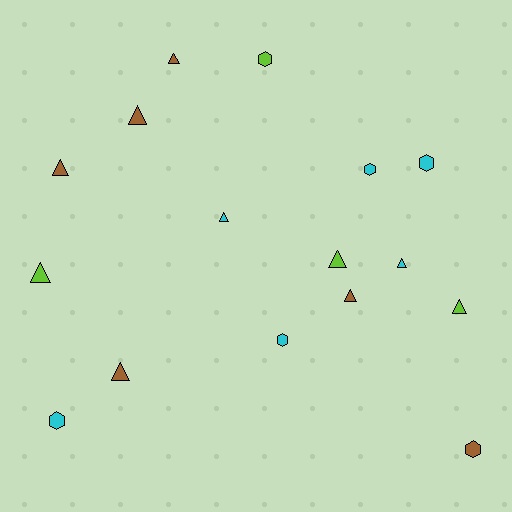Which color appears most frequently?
Brown, with 6 objects.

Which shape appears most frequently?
Triangle, with 10 objects.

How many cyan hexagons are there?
There are 4 cyan hexagons.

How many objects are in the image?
There are 16 objects.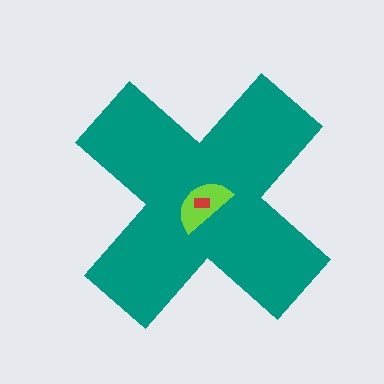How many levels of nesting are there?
3.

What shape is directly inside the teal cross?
The lime semicircle.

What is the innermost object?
The red rectangle.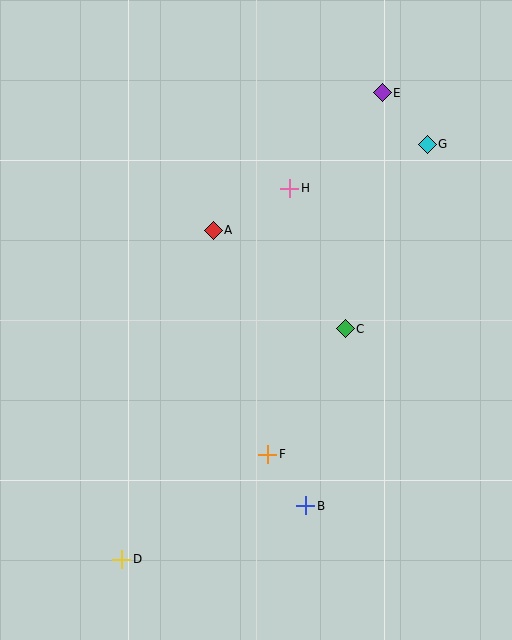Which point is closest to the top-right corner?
Point E is closest to the top-right corner.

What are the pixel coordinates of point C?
Point C is at (345, 329).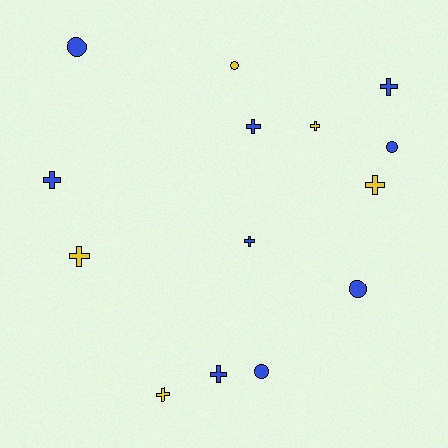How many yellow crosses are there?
There are 4 yellow crosses.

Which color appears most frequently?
Blue, with 9 objects.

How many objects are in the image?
There are 14 objects.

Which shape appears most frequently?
Cross, with 9 objects.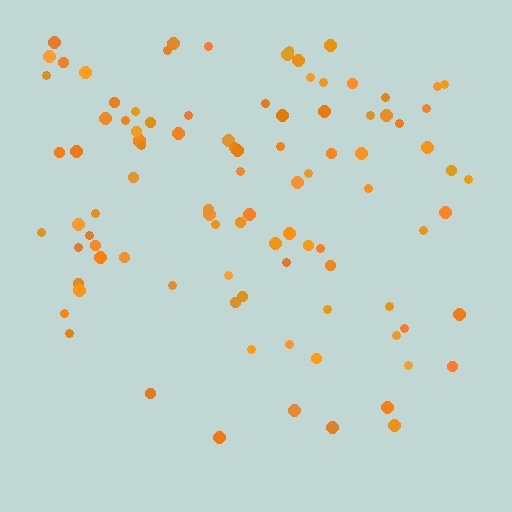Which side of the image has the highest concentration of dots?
The top.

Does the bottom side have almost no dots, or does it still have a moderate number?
Still a moderate number, just noticeably fewer than the top.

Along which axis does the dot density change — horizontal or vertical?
Vertical.